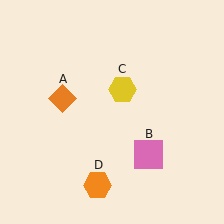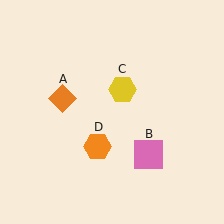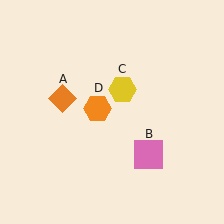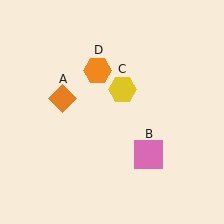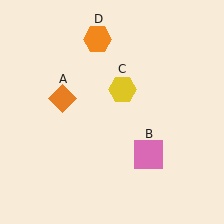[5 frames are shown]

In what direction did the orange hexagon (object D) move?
The orange hexagon (object D) moved up.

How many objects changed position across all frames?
1 object changed position: orange hexagon (object D).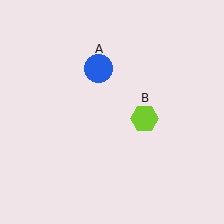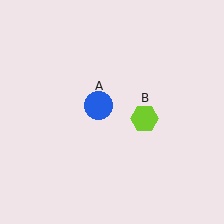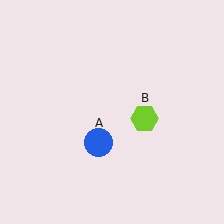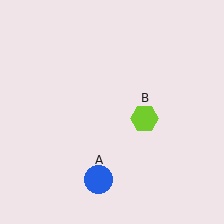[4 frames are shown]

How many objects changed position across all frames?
1 object changed position: blue circle (object A).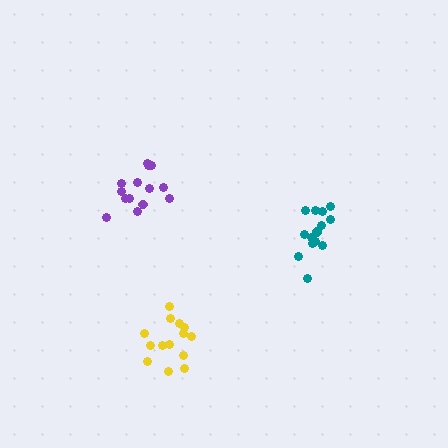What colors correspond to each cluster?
The clusters are colored: teal, yellow, purple.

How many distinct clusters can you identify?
There are 3 distinct clusters.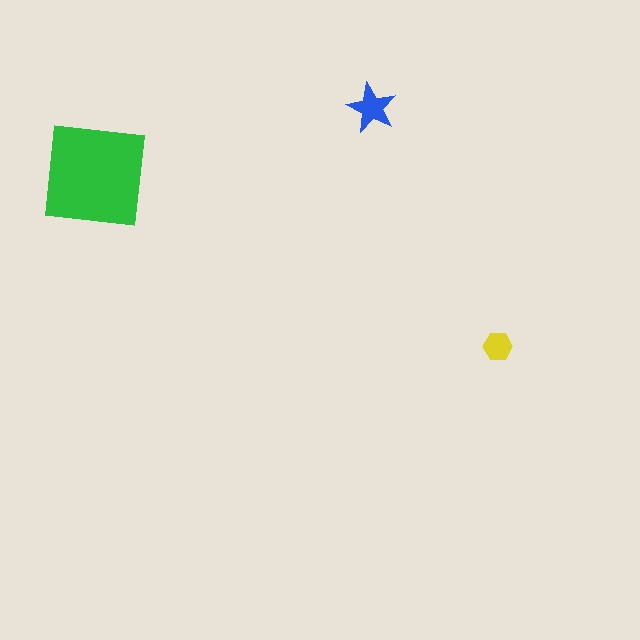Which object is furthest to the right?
The yellow hexagon is rightmost.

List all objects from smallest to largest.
The yellow hexagon, the blue star, the green square.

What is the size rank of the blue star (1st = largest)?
2nd.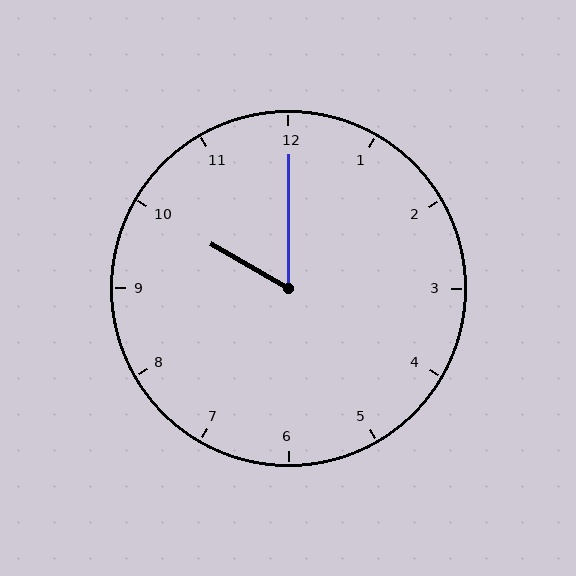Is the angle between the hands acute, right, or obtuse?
It is acute.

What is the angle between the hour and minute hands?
Approximately 60 degrees.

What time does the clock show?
10:00.